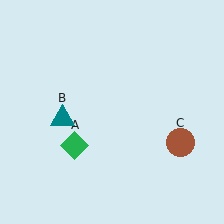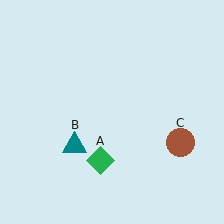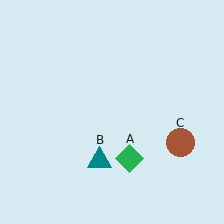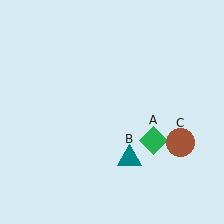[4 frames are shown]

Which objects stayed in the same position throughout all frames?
Brown circle (object C) remained stationary.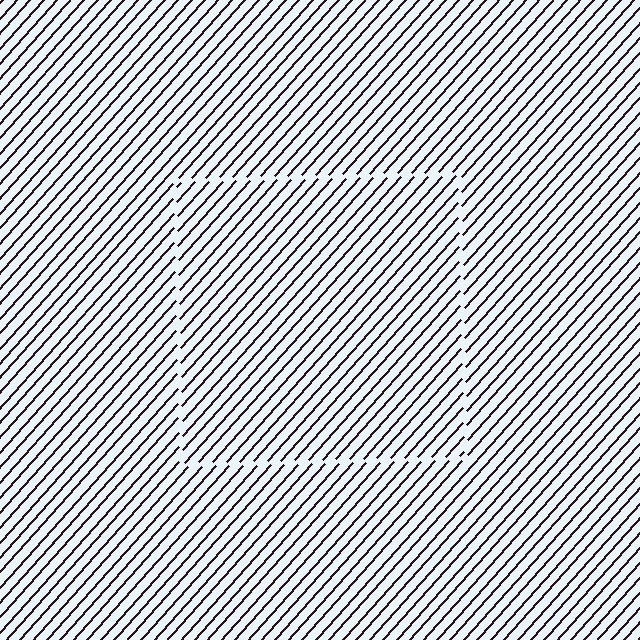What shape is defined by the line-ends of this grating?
An illusory square. The interior of the shape contains the same grating, shifted by half a period — the contour is defined by the phase discontinuity where line-ends from the inner and outer gratings abut.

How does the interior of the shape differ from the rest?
The interior of the shape contains the same grating, shifted by half a period — the contour is defined by the phase discontinuity where line-ends from the inner and outer gratings abut.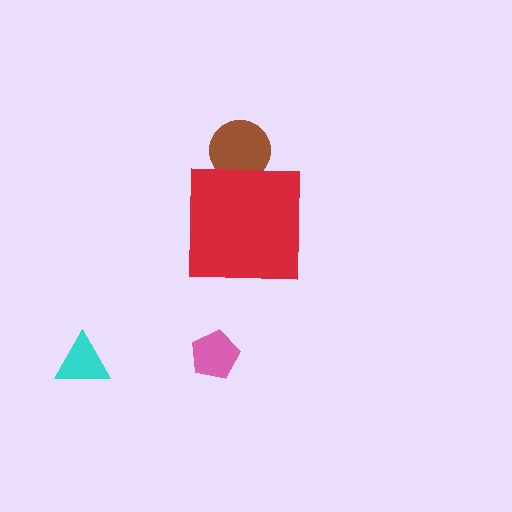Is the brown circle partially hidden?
Yes, the brown circle is partially hidden behind the red square.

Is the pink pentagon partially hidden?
No, the pink pentagon is fully visible.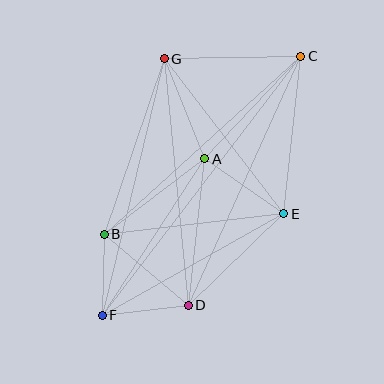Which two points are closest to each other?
Points B and F are closest to each other.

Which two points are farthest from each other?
Points C and F are farthest from each other.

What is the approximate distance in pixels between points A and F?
The distance between A and F is approximately 187 pixels.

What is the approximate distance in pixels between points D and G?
The distance between D and G is approximately 248 pixels.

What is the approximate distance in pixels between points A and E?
The distance between A and E is approximately 96 pixels.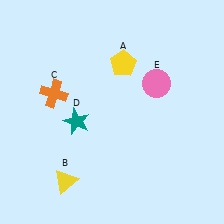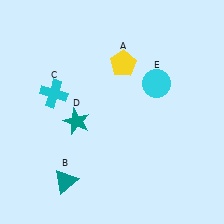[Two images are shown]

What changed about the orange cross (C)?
In Image 1, C is orange. In Image 2, it changed to cyan.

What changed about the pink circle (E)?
In Image 1, E is pink. In Image 2, it changed to cyan.